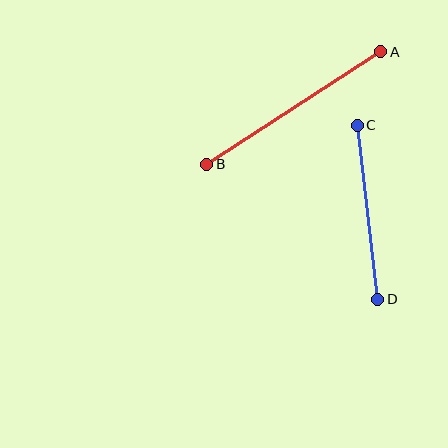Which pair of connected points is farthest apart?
Points A and B are farthest apart.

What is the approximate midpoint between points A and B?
The midpoint is at approximately (294, 108) pixels.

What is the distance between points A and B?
The distance is approximately 207 pixels.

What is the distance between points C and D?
The distance is approximately 175 pixels.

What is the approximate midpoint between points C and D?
The midpoint is at approximately (368, 212) pixels.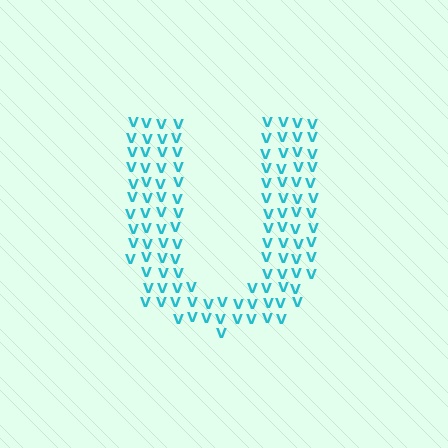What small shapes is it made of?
It is made of small letter V's.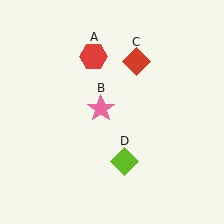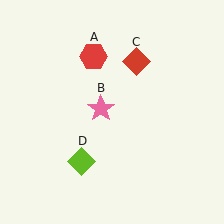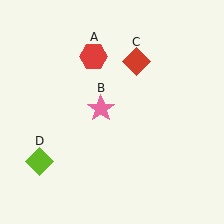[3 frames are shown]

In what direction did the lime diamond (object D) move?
The lime diamond (object D) moved left.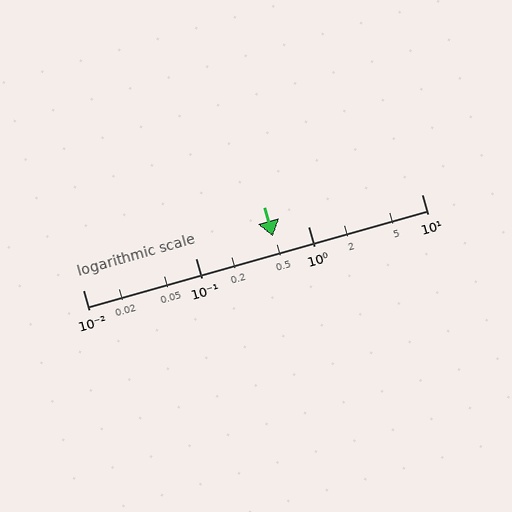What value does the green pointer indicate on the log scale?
The pointer indicates approximately 0.48.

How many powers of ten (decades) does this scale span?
The scale spans 3 decades, from 0.01 to 10.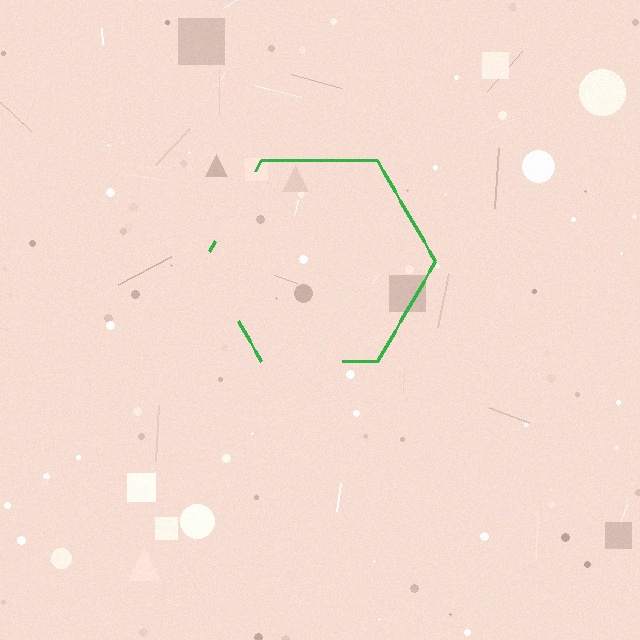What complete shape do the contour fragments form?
The contour fragments form a hexagon.